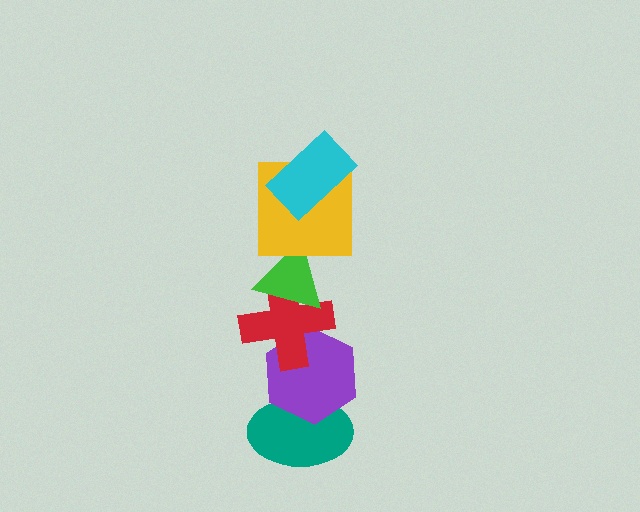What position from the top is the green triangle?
The green triangle is 3rd from the top.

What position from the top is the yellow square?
The yellow square is 2nd from the top.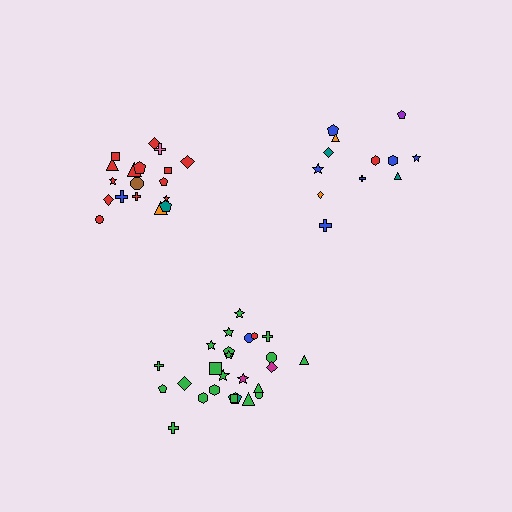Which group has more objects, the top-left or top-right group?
The top-left group.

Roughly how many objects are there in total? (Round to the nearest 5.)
Roughly 55 objects in total.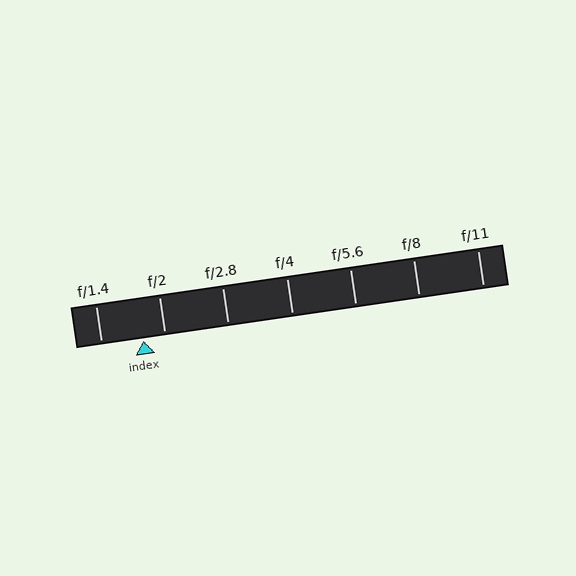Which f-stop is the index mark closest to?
The index mark is closest to f/2.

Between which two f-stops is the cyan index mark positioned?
The index mark is between f/1.4 and f/2.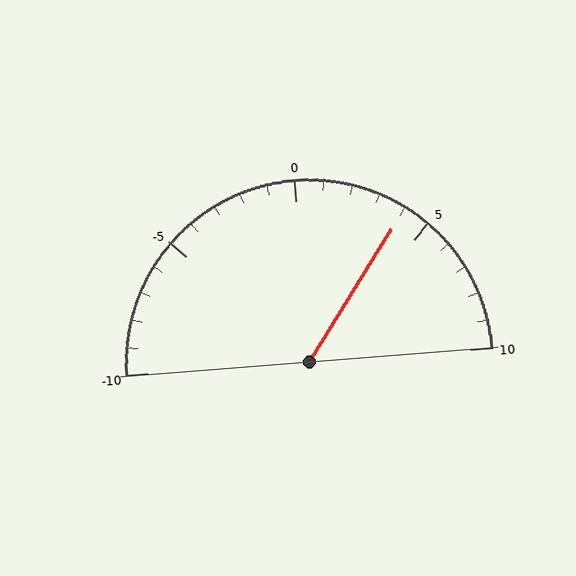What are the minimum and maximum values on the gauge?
The gauge ranges from -10 to 10.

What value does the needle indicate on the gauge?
The needle indicates approximately 4.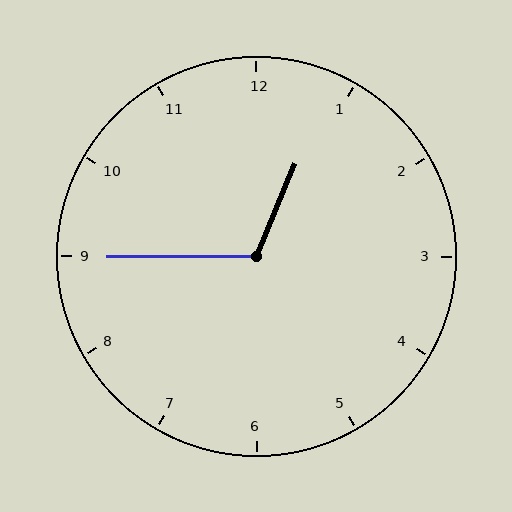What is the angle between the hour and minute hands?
Approximately 112 degrees.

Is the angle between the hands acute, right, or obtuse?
It is obtuse.